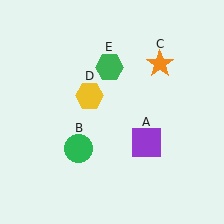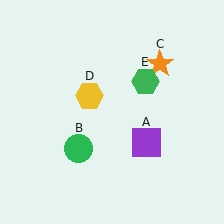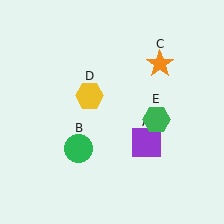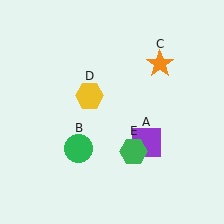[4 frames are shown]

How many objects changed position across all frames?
1 object changed position: green hexagon (object E).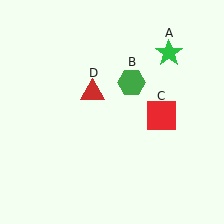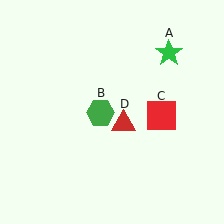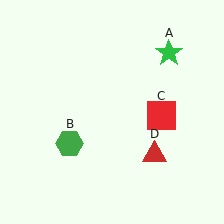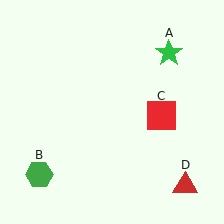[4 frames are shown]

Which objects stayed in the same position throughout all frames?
Green star (object A) and red square (object C) remained stationary.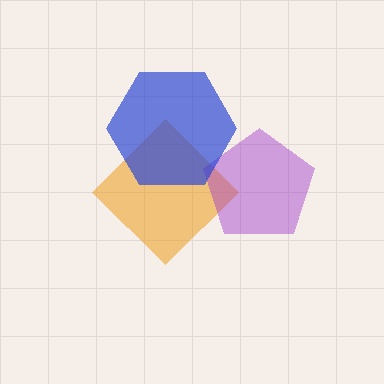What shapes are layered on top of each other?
The layered shapes are: an orange diamond, a purple pentagon, a blue hexagon.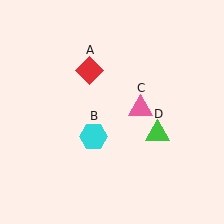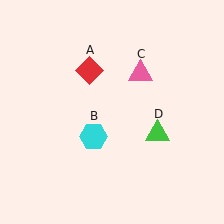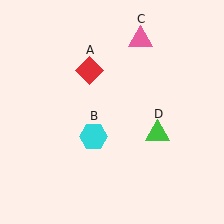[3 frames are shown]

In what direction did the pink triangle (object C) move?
The pink triangle (object C) moved up.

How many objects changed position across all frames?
1 object changed position: pink triangle (object C).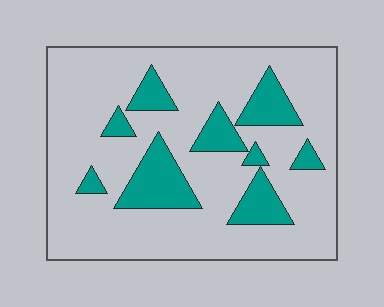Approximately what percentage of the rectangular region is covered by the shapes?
Approximately 20%.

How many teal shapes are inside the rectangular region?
9.